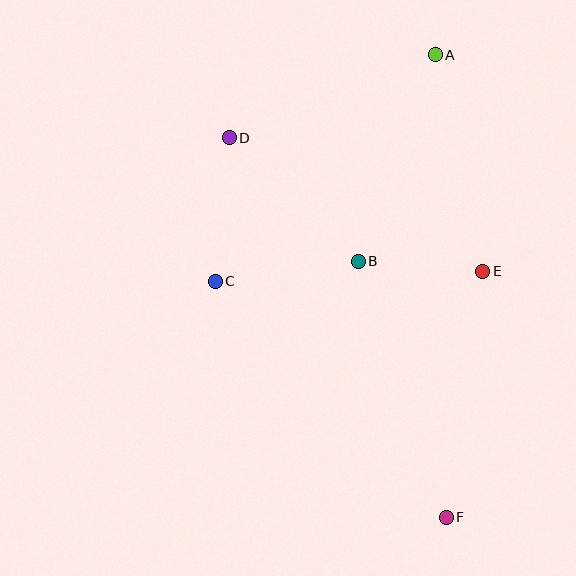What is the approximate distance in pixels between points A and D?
The distance between A and D is approximately 222 pixels.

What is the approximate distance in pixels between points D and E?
The distance between D and E is approximately 286 pixels.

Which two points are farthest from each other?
Points A and F are farthest from each other.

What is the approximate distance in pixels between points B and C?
The distance between B and C is approximately 144 pixels.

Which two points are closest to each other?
Points B and E are closest to each other.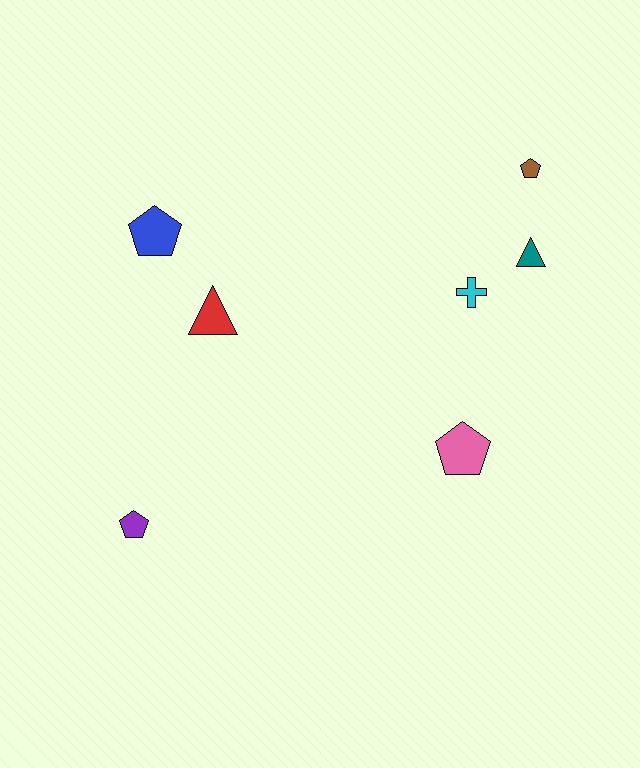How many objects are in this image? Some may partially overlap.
There are 7 objects.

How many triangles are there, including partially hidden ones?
There are 2 triangles.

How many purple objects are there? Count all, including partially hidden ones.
There is 1 purple object.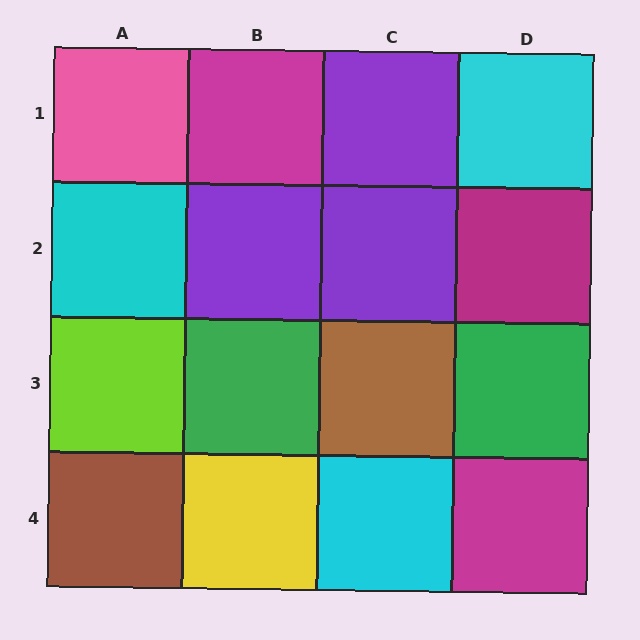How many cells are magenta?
3 cells are magenta.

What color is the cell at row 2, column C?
Purple.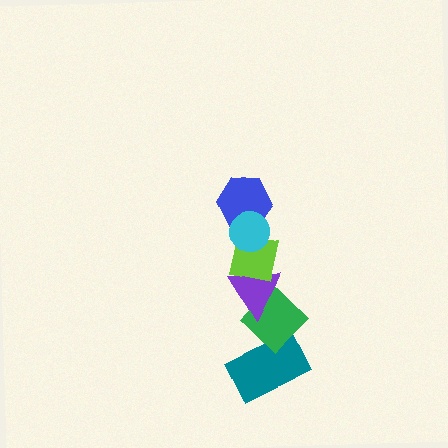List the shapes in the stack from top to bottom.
From top to bottom: the cyan circle, the blue hexagon, the lime square, the purple triangle, the green diamond, the teal rectangle.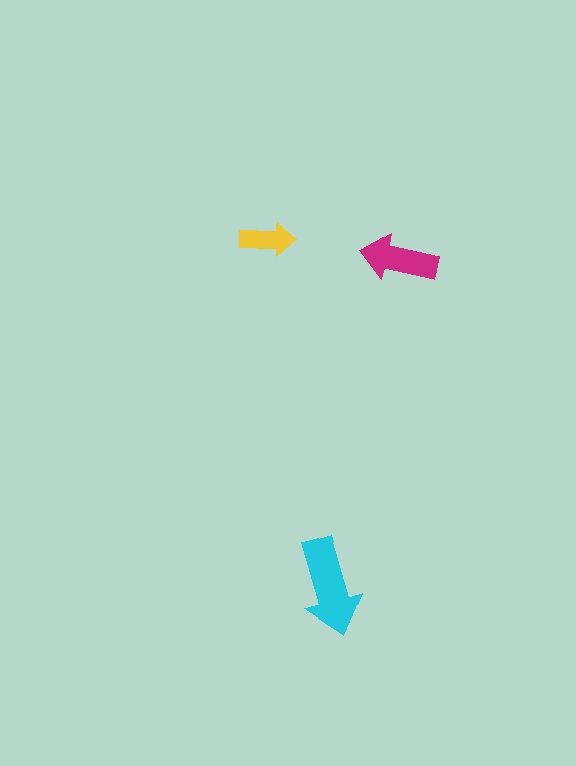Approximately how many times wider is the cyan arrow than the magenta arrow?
About 1.5 times wider.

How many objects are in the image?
There are 3 objects in the image.